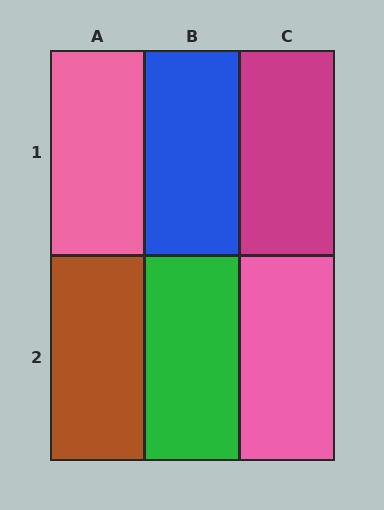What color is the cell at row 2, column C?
Pink.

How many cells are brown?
1 cell is brown.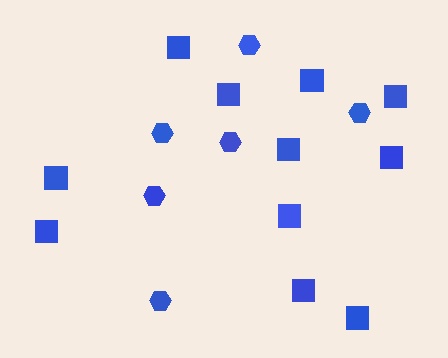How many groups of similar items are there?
There are 2 groups: one group of hexagons (6) and one group of squares (11).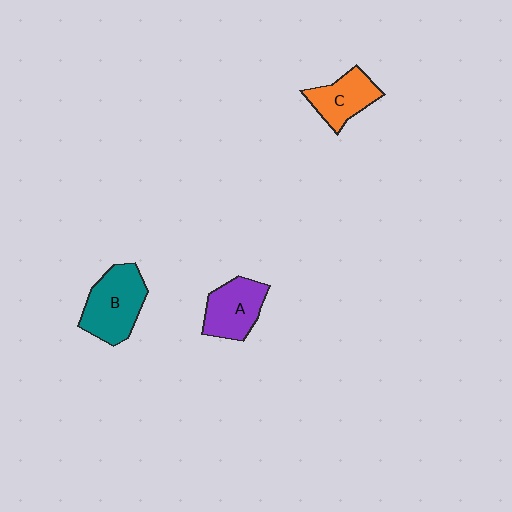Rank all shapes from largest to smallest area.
From largest to smallest: B (teal), A (purple), C (orange).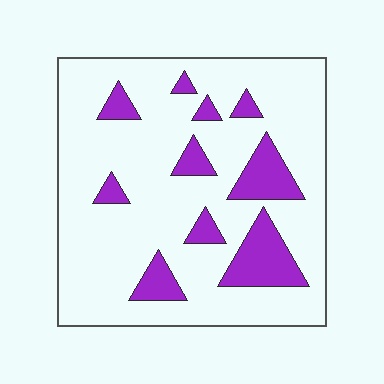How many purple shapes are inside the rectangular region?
10.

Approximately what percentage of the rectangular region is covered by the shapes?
Approximately 20%.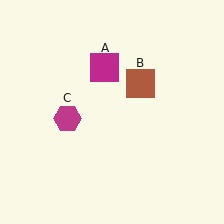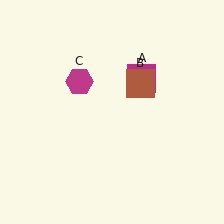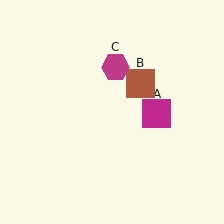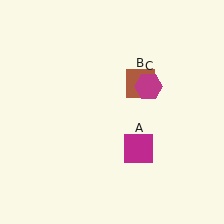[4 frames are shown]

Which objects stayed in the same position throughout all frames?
Brown square (object B) remained stationary.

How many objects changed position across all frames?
2 objects changed position: magenta square (object A), magenta hexagon (object C).